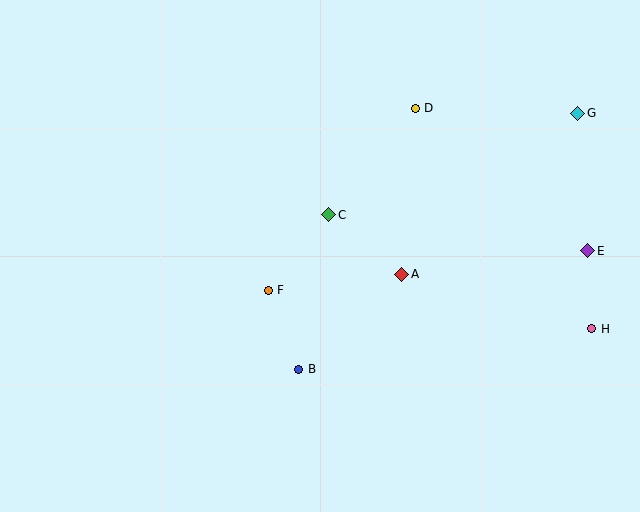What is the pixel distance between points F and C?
The distance between F and C is 97 pixels.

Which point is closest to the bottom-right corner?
Point H is closest to the bottom-right corner.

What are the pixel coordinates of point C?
Point C is at (329, 215).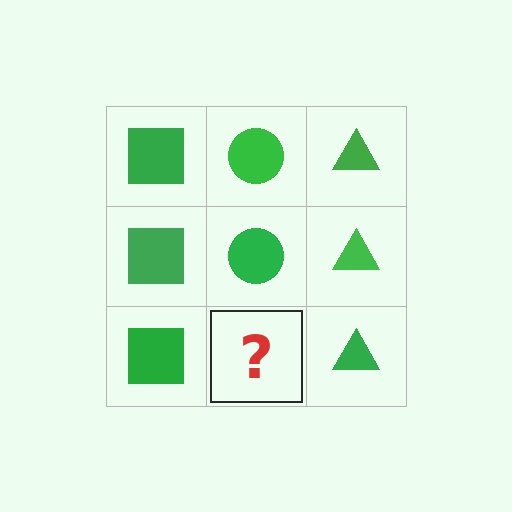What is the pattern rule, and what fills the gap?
The rule is that each column has a consistent shape. The gap should be filled with a green circle.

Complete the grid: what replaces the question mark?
The question mark should be replaced with a green circle.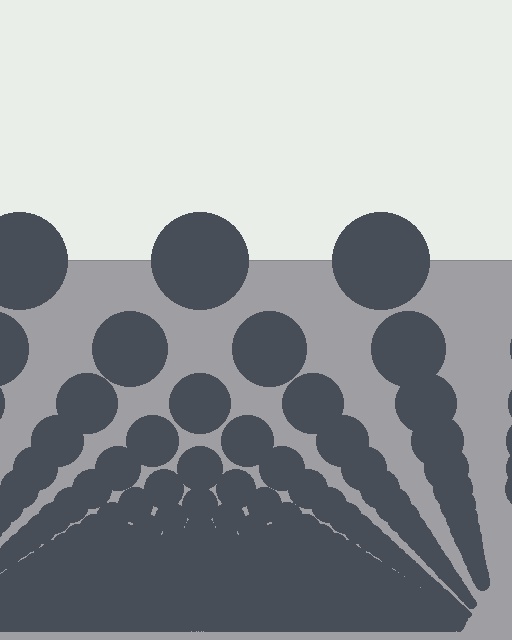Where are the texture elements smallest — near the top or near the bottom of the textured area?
Near the bottom.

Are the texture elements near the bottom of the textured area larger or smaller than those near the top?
Smaller. The gradient is inverted — elements near the bottom are smaller and denser.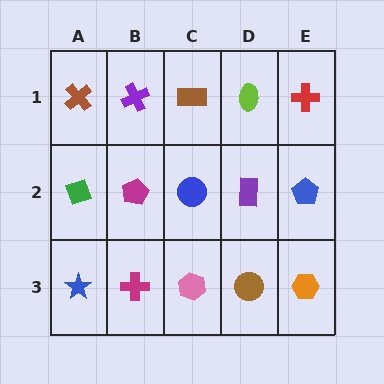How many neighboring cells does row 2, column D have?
4.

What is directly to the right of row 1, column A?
A purple cross.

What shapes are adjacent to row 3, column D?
A purple rectangle (row 2, column D), a pink hexagon (row 3, column C), an orange hexagon (row 3, column E).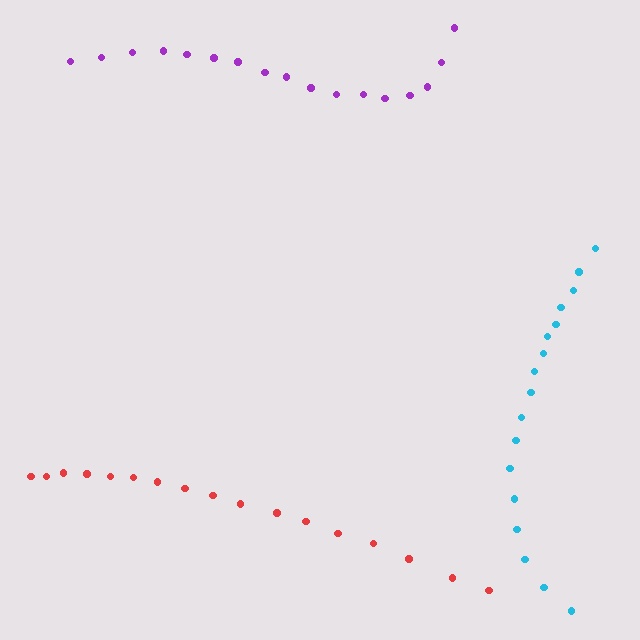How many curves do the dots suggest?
There are 3 distinct paths.